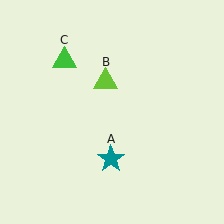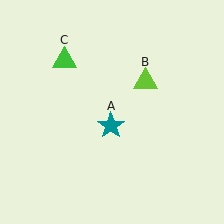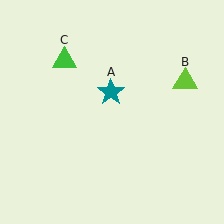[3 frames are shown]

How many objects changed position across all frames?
2 objects changed position: teal star (object A), lime triangle (object B).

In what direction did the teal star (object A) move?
The teal star (object A) moved up.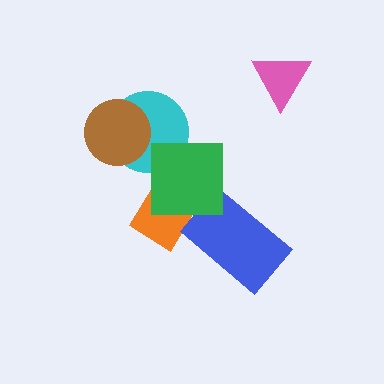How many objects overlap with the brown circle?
1 object overlaps with the brown circle.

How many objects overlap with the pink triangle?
0 objects overlap with the pink triangle.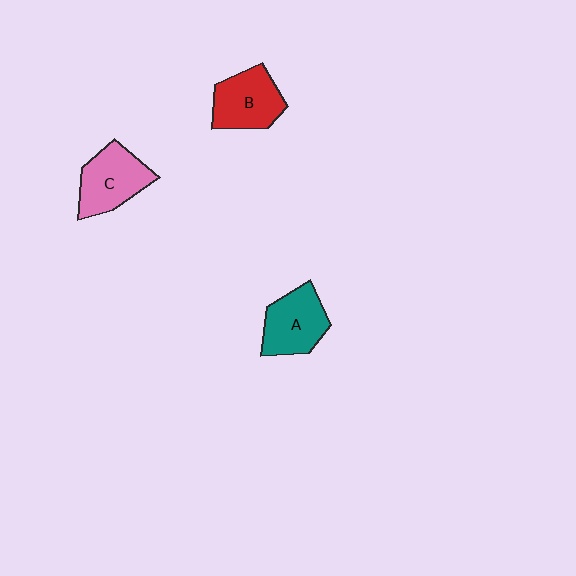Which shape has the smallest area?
Shape A (teal).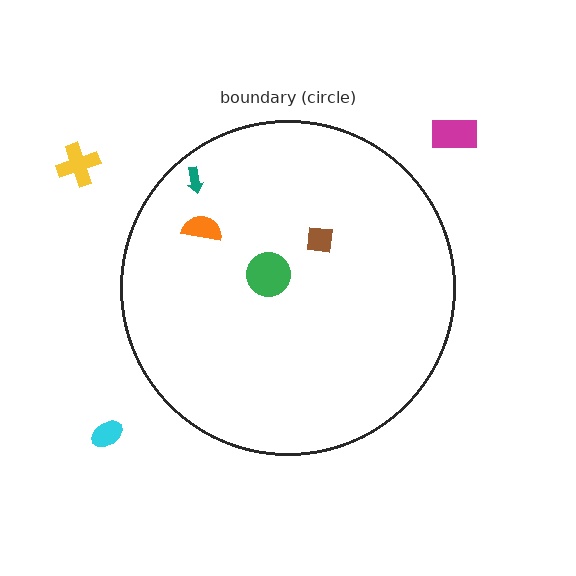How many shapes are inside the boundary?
4 inside, 3 outside.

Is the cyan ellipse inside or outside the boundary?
Outside.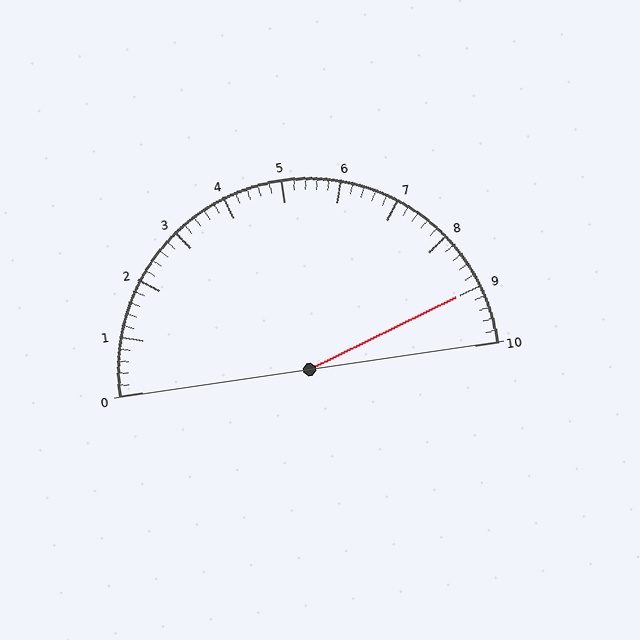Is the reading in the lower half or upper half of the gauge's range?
The reading is in the upper half of the range (0 to 10).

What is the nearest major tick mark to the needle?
The nearest major tick mark is 9.